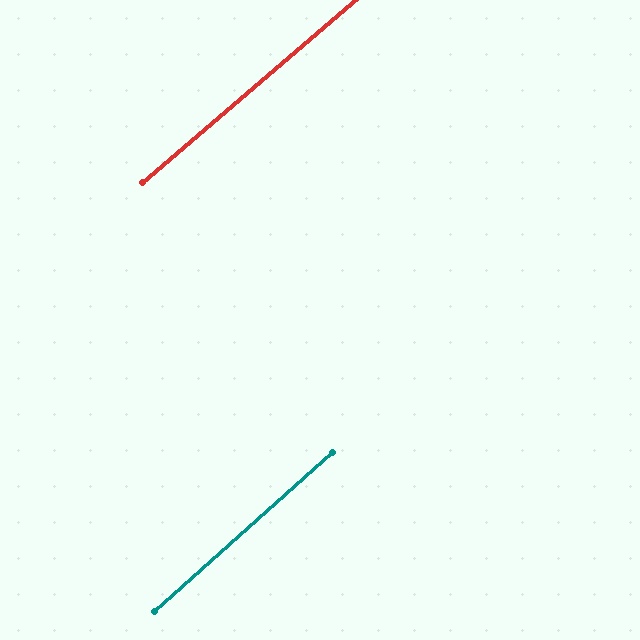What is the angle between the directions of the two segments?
Approximately 1 degree.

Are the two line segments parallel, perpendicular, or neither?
Parallel — their directions differ by only 1.0°.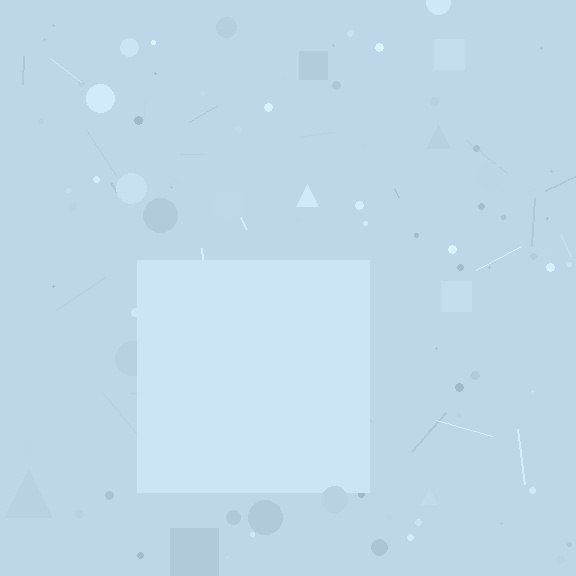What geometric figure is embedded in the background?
A square is embedded in the background.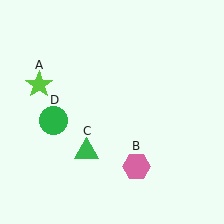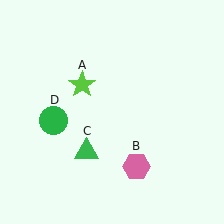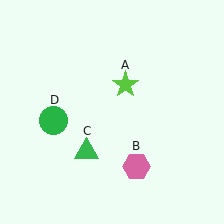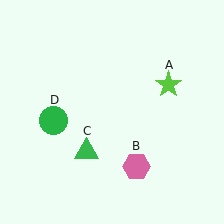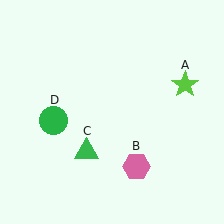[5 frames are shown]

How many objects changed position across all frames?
1 object changed position: lime star (object A).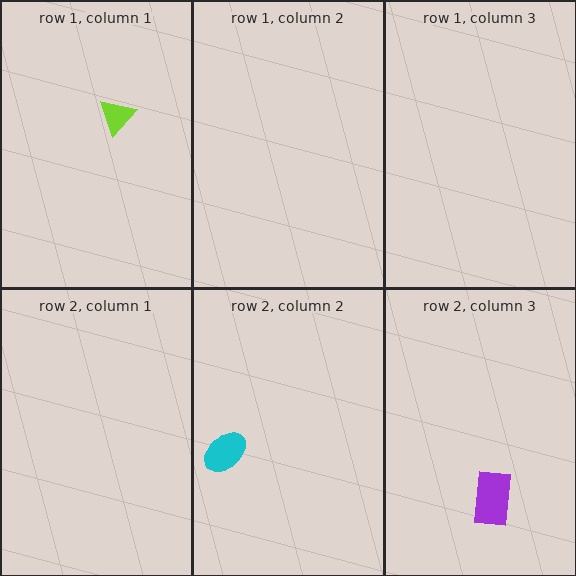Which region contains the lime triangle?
The row 1, column 1 region.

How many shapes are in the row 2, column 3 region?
1.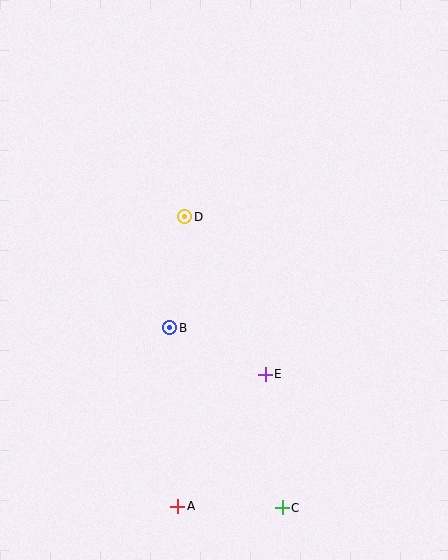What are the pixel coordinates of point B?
Point B is at (170, 328).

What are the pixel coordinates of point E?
Point E is at (265, 374).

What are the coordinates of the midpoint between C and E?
The midpoint between C and E is at (274, 441).